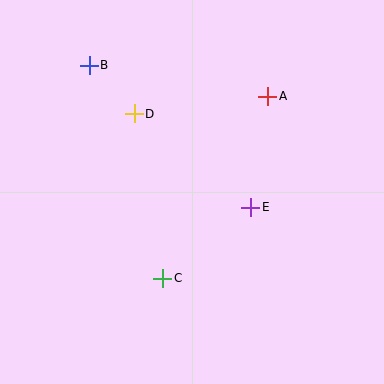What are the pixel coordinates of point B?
Point B is at (89, 65).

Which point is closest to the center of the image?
Point E at (251, 207) is closest to the center.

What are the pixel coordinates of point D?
Point D is at (134, 114).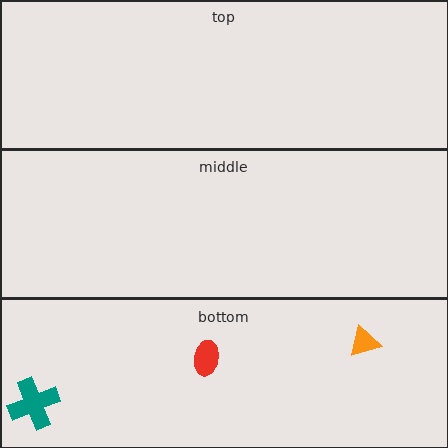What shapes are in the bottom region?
The orange triangle, the red ellipse, the teal cross.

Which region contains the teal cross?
The bottom region.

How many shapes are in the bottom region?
3.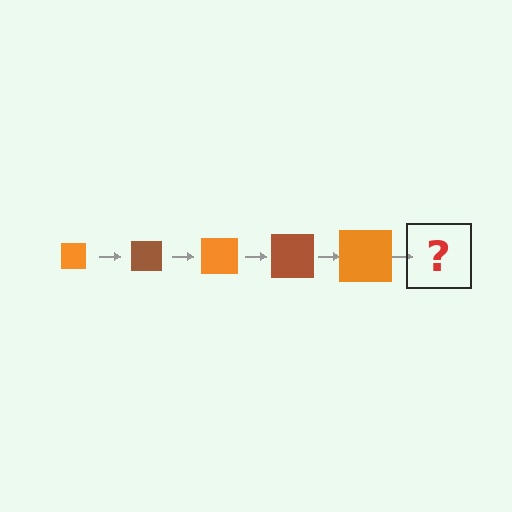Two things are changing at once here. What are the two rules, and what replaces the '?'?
The two rules are that the square grows larger each step and the color cycles through orange and brown. The '?' should be a brown square, larger than the previous one.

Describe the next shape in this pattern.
It should be a brown square, larger than the previous one.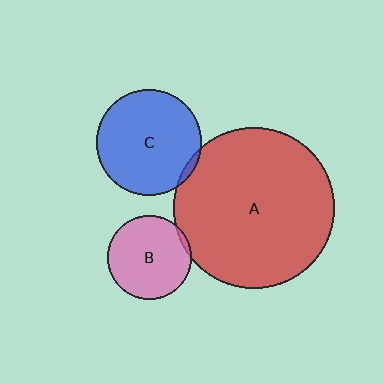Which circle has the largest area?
Circle A (red).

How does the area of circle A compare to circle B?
Approximately 3.7 times.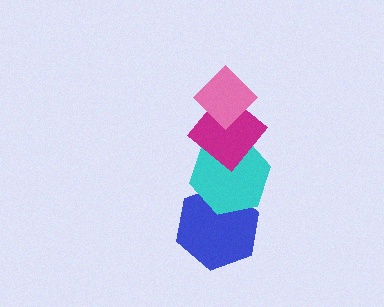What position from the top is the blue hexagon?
The blue hexagon is 4th from the top.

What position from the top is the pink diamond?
The pink diamond is 1st from the top.